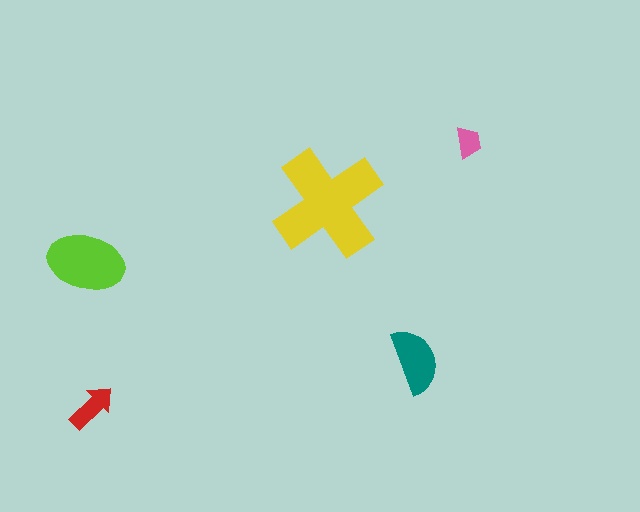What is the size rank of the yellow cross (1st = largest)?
1st.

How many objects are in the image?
There are 5 objects in the image.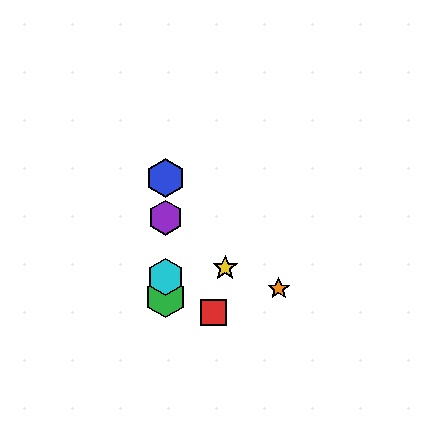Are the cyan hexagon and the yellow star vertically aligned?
No, the cyan hexagon is at x≈166 and the yellow star is at x≈225.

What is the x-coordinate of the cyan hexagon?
The cyan hexagon is at x≈166.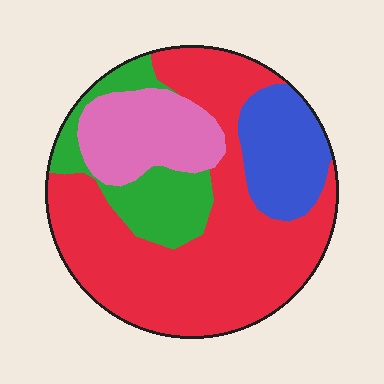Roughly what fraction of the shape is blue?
Blue takes up about one eighth (1/8) of the shape.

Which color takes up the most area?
Red, at roughly 55%.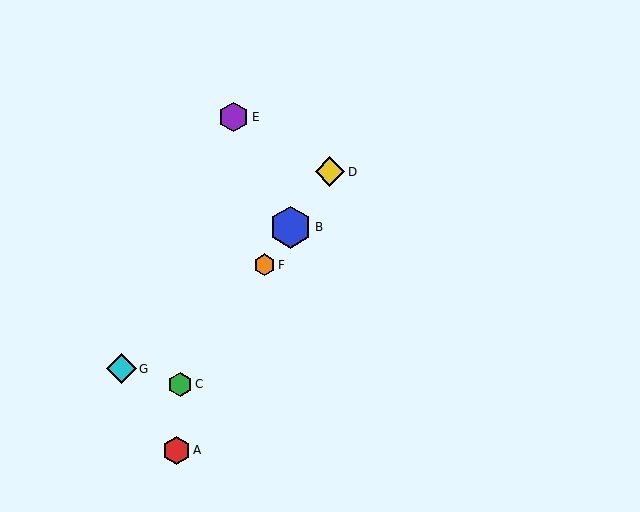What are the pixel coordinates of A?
Object A is at (176, 450).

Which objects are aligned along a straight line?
Objects B, C, D, F are aligned along a straight line.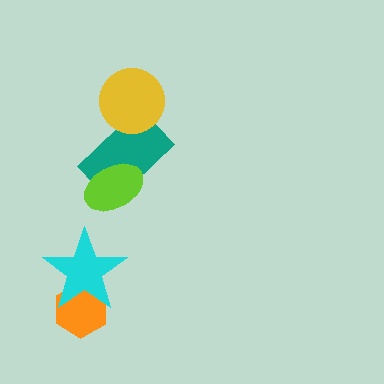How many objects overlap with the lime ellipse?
1 object overlaps with the lime ellipse.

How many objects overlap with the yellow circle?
1 object overlaps with the yellow circle.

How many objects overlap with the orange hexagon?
1 object overlaps with the orange hexagon.